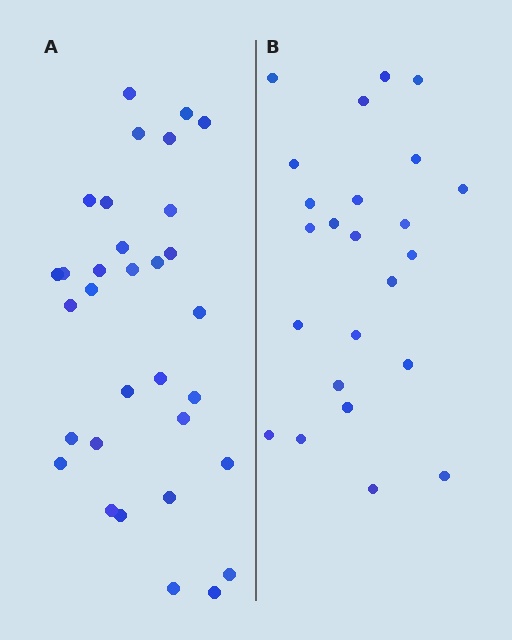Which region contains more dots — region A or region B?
Region A (the left region) has more dots.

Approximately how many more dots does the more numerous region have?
Region A has roughly 8 or so more dots than region B.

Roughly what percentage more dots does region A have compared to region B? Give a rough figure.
About 35% more.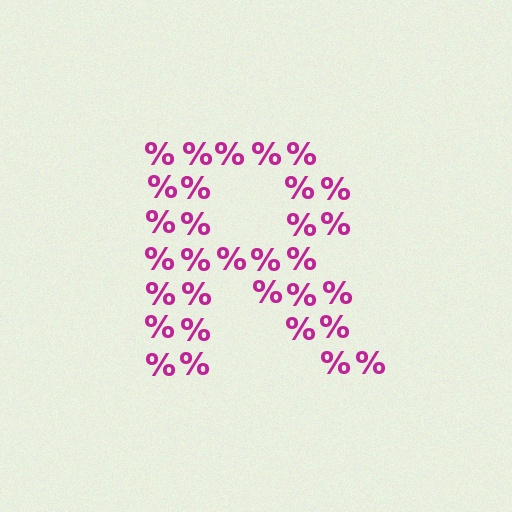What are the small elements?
The small elements are percent signs.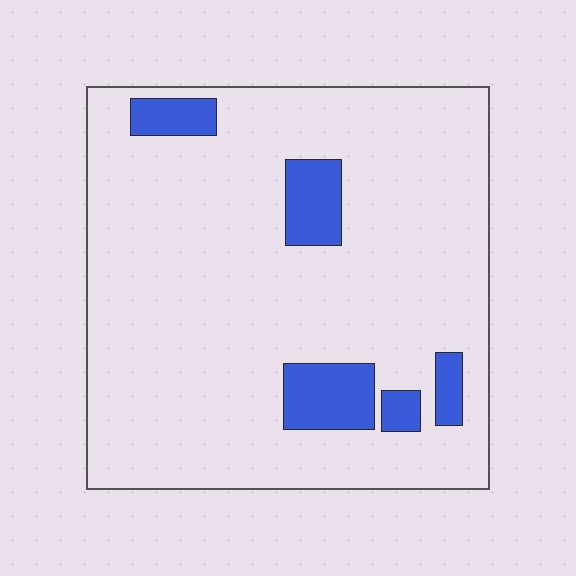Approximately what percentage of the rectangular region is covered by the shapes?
Approximately 10%.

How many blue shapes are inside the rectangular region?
5.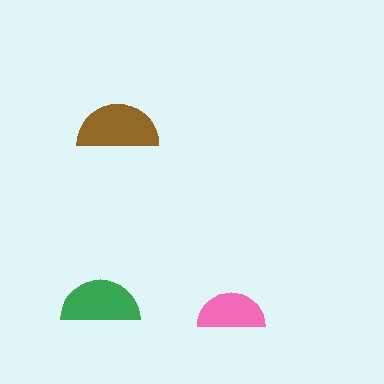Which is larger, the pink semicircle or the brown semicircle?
The brown one.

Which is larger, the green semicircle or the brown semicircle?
The brown one.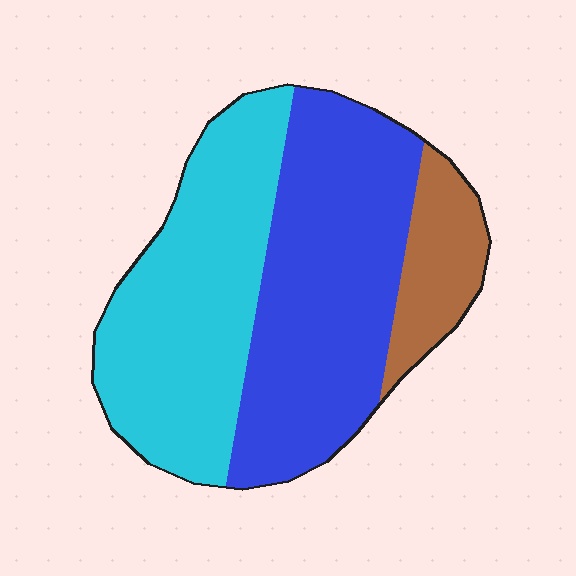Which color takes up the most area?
Blue, at roughly 45%.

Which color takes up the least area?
Brown, at roughly 15%.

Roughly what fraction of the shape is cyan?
Cyan takes up between a third and a half of the shape.